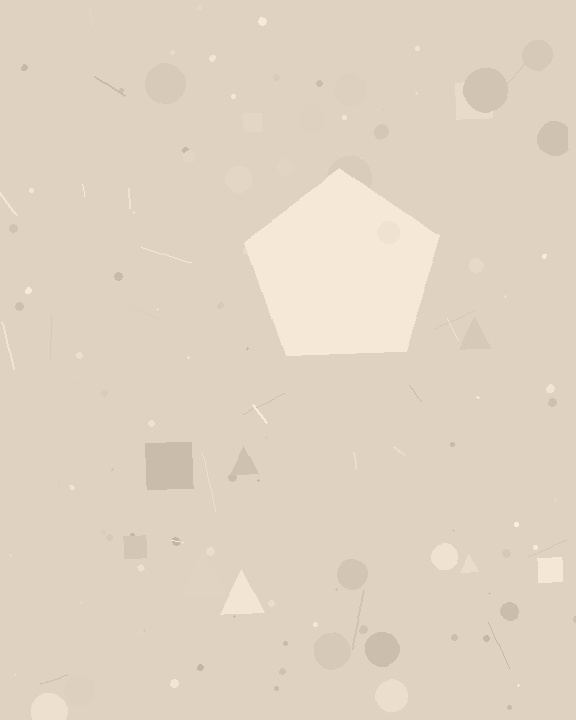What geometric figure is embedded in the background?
A pentagon is embedded in the background.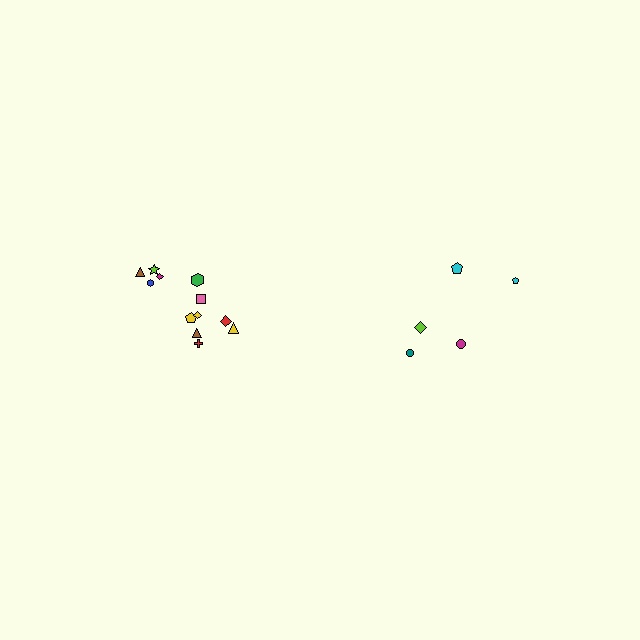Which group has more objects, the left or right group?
The left group.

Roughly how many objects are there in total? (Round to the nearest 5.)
Roughly 15 objects in total.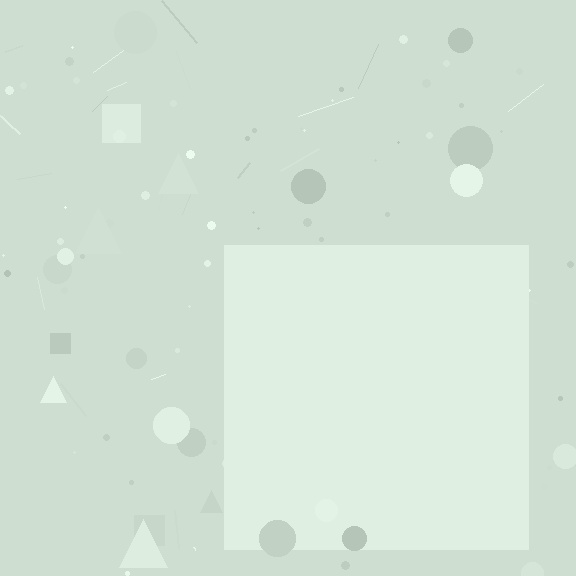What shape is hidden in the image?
A square is hidden in the image.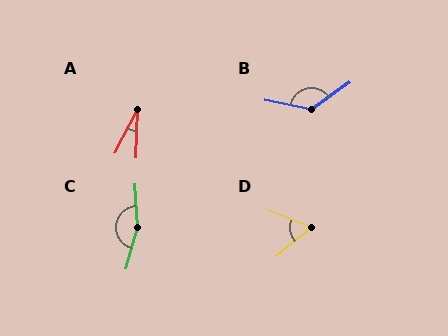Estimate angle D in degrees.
Approximately 61 degrees.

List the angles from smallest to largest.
A (26°), D (61°), B (133°), C (161°).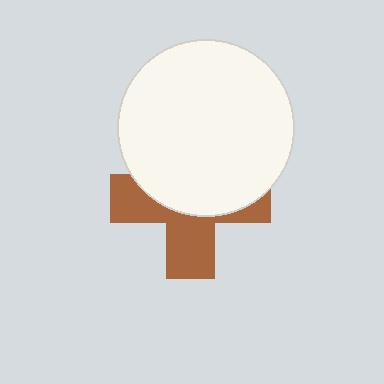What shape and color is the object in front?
The object in front is a white circle.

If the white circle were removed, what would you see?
You would see the complete brown cross.